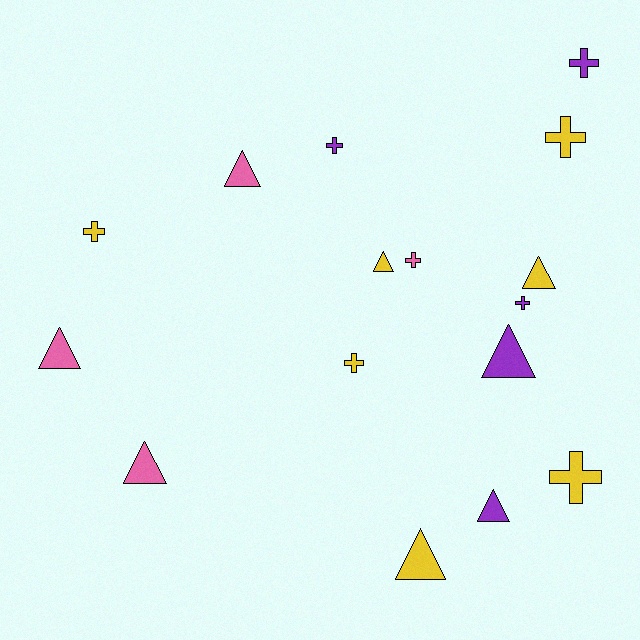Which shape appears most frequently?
Triangle, with 8 objects.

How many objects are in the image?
There are 16 objects.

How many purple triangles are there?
There are 2 purple triangles.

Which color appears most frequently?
Yellow, with 7 objects.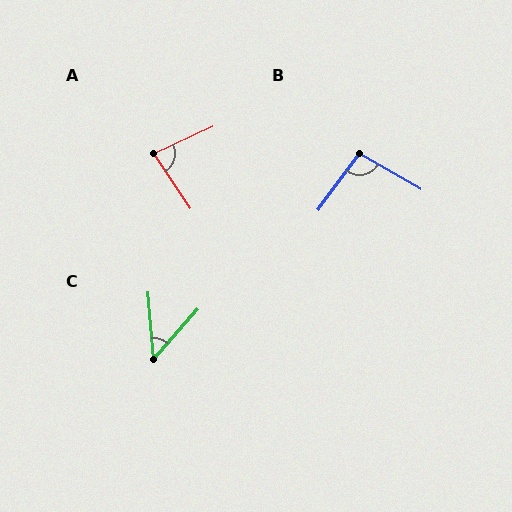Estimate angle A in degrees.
Approximately 81 degrees.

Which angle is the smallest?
C, at approximately 46 degrees.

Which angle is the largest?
B, at approximately 96 degrees.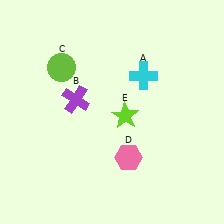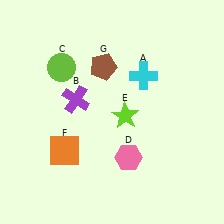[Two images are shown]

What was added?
An orange square (F), a brown pentagon (G) were added in Image 2.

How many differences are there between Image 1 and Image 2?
There are 2 differences between the two images.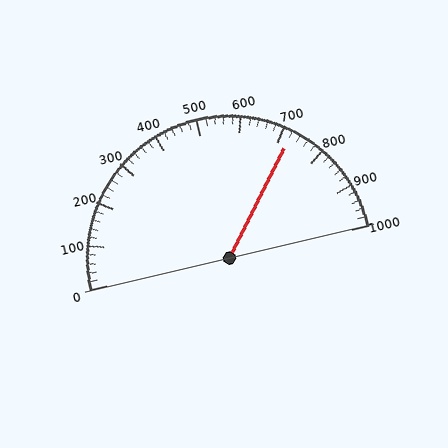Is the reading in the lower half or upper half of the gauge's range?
The reading is in the upper half of the range (0 to 1000).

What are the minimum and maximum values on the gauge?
The gauge ranges from 0 to 1000.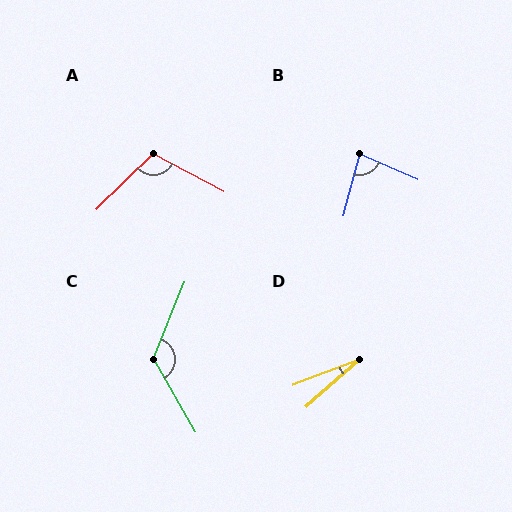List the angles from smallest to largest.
D (21°), B (81°), A (108°), C (128°).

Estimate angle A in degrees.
Approximately 108 degrees.